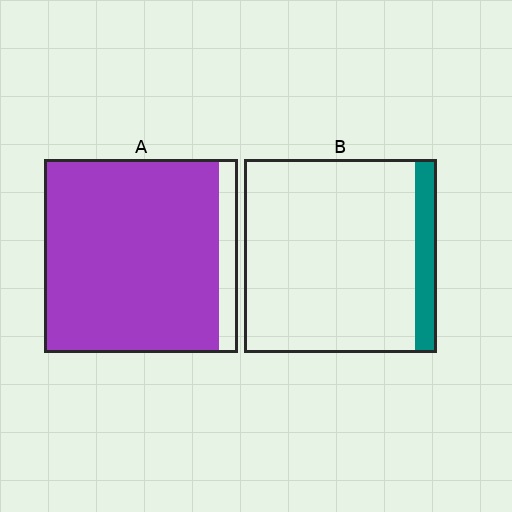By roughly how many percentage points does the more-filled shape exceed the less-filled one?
By roughly 80 percentage points (A over B).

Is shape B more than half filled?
No.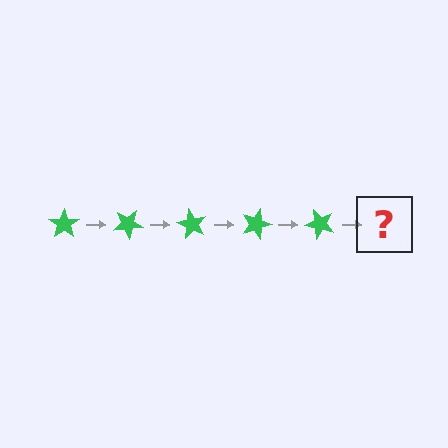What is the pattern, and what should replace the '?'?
The pattern is that the star rotates 30 degrees each step. The '?' should be a green star rotated 150 degrees.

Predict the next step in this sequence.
The next step is a green star rotated 150 degrees.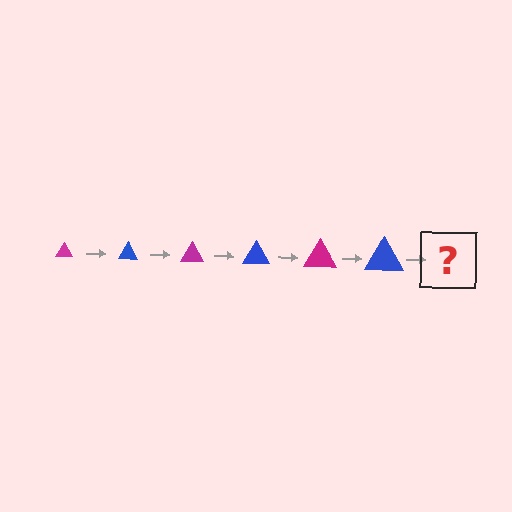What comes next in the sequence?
The next element should be a magenta triangle, larger than the previous one.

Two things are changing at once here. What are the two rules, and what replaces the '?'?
The two rules are that the triangle grows larger each step and the color cycles through magenta and blue. The '?' should be a magenta triangle, larger than the previous one.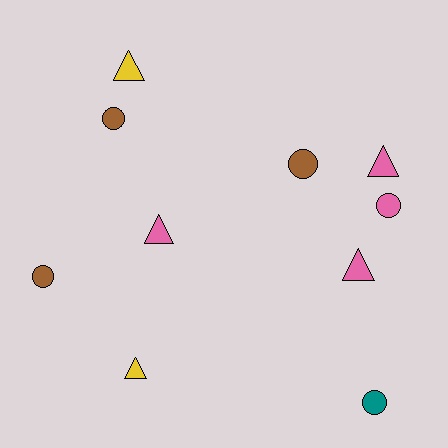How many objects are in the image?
There are 10 objects.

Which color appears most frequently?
Pink, with 4 objects.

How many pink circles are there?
There is 1 pink circle.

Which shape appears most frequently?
Triangle, with 5 objects.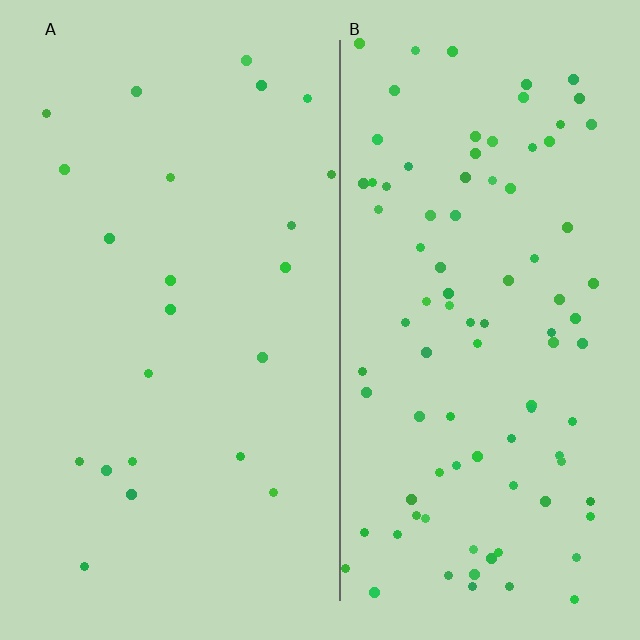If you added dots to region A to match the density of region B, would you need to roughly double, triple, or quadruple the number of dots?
Approximately quadruple.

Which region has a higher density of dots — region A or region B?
B (the right).